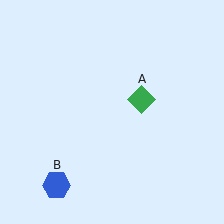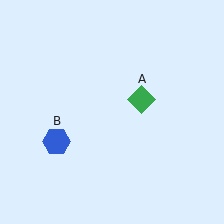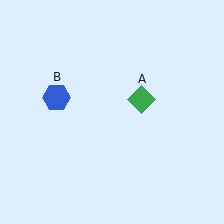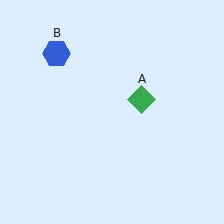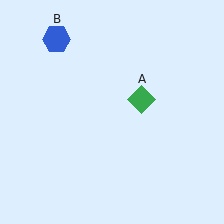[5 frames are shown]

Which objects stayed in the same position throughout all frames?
Green diamond (object A) remained stationary.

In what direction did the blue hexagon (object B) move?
The blue hexagon (object B) moved up.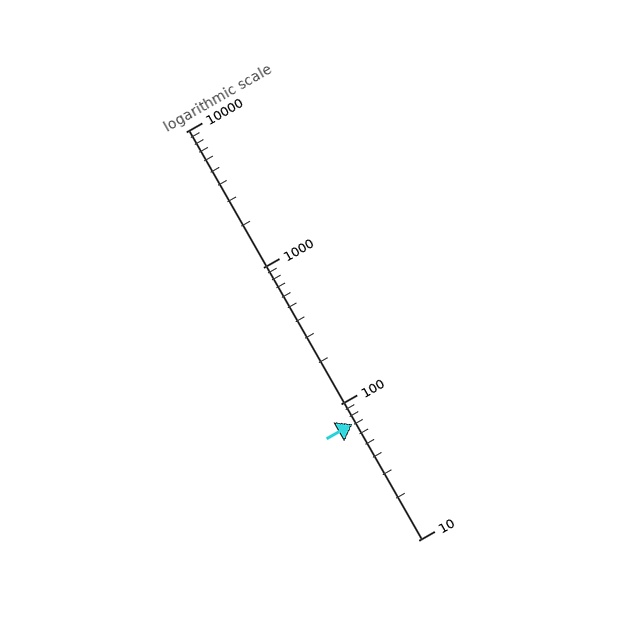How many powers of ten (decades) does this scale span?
The scale spans 3 decades, from 10 to 10000.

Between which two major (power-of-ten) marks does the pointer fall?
The pointer is between 10 and 100.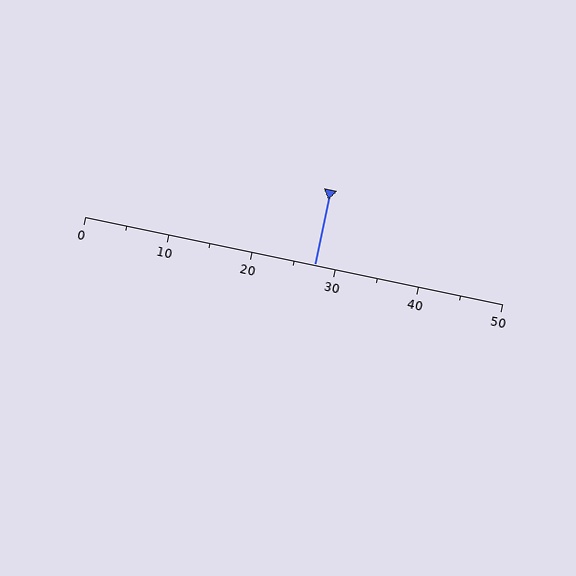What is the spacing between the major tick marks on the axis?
The major ticks are spaced 10 apart.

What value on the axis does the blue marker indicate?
The marker indicates approximately 27.5.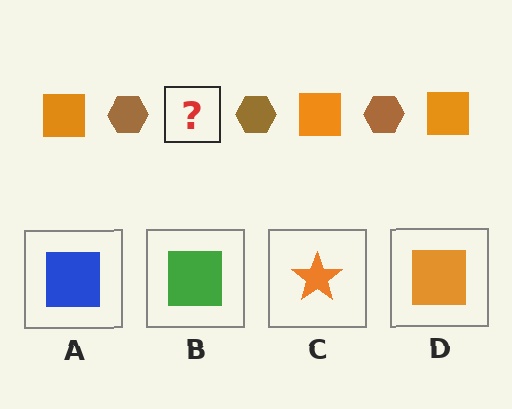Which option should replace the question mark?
Option D.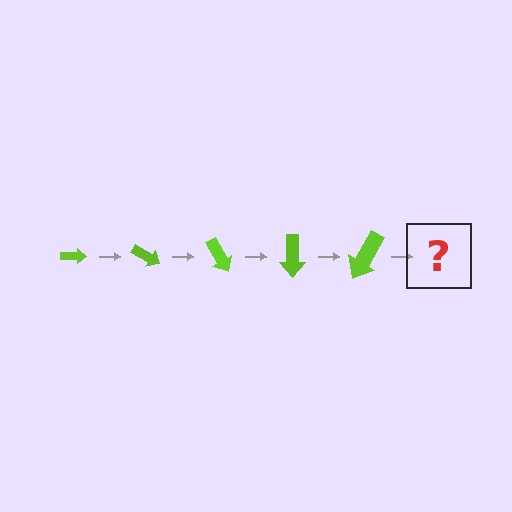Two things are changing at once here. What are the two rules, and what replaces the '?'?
The two rules are that the arrow grows larger each step and it rotates 30 degrees each step. The '?' should be an arrow, larger than the previous one and rotated 150 degrees from the start.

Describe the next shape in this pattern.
It should be an arrow, larger than the previous one and rotated 150 degrees from the start.